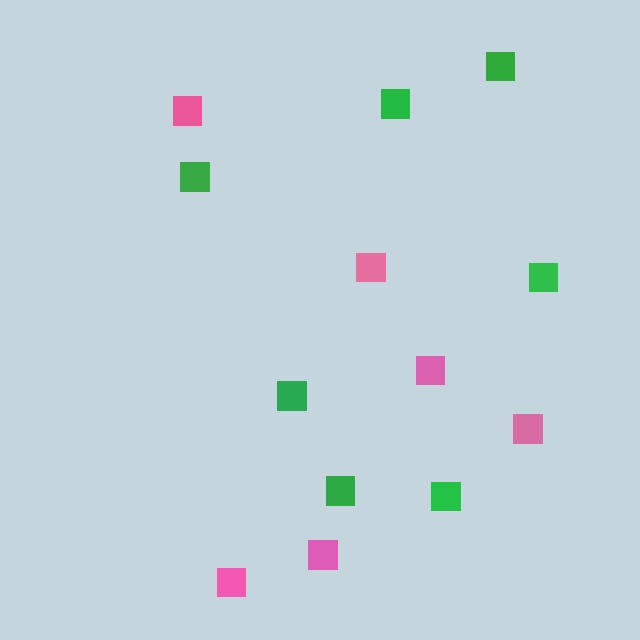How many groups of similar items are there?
There are 2 groups: one group of green squares (7) and one group of pink squares (6).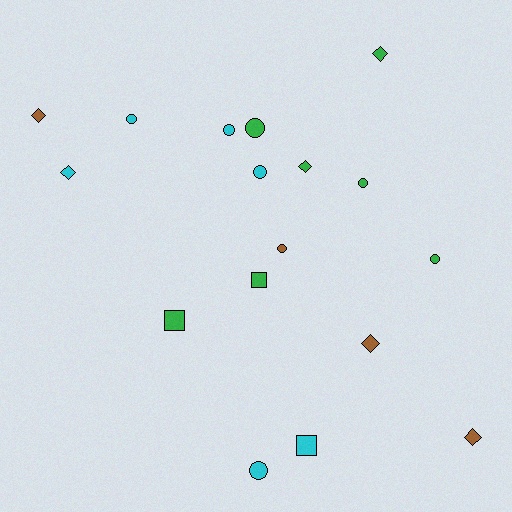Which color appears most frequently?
Green, with 7 objects.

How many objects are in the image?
There are 17 objects.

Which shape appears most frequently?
Circle, with 8 objects.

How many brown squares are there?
There are no brown squares.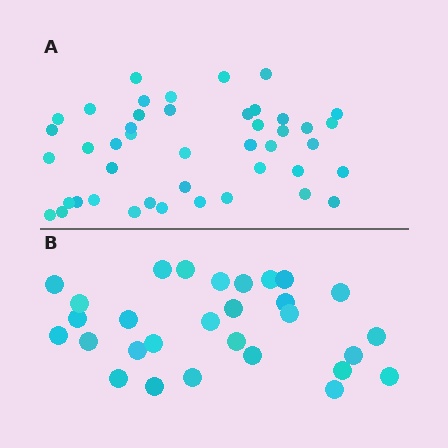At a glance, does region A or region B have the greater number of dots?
Region A (the top region) has more dots.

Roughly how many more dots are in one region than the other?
Region A has approximately 15 more dots than region B.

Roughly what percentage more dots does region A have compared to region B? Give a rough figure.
About 50% more.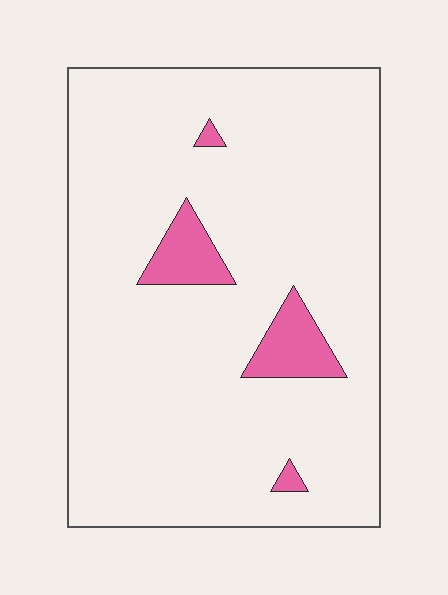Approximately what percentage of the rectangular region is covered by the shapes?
Approximately 5%.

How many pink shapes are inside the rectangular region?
4.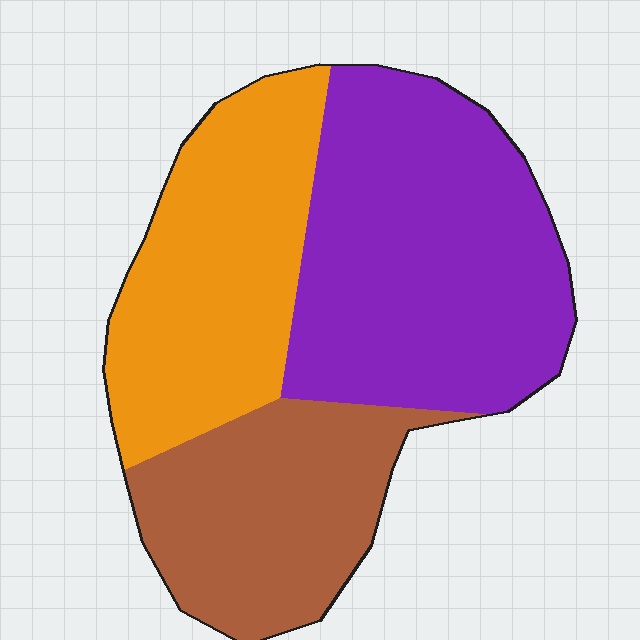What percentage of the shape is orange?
Orange takes up about one third (1/3) of the shape.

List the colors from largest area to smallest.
From largest to smallest: purple, orange, brown.